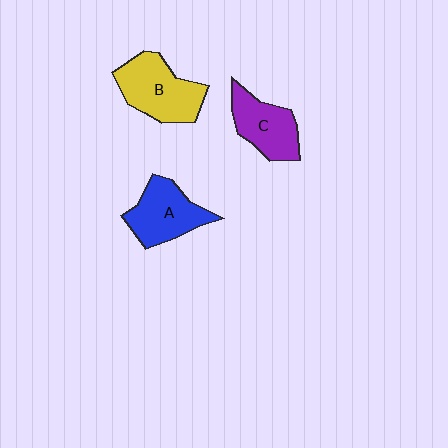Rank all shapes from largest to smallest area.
From largest to smallest: B (yellow), A (blue), C (purple).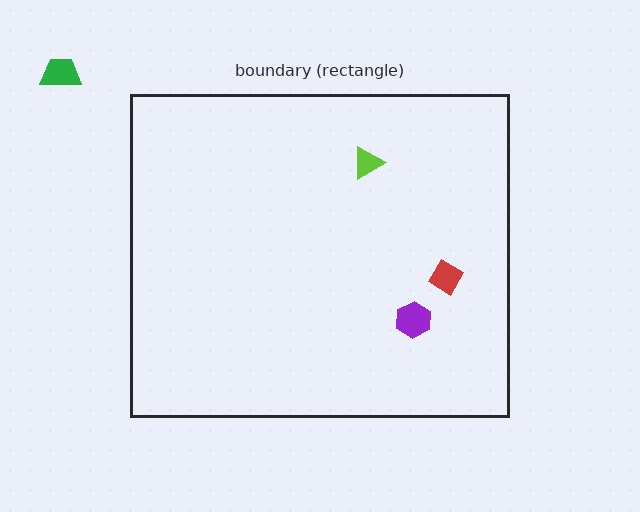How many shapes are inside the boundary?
3 inside, 1 outside.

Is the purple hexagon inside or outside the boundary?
Inside.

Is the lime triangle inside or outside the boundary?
Inside.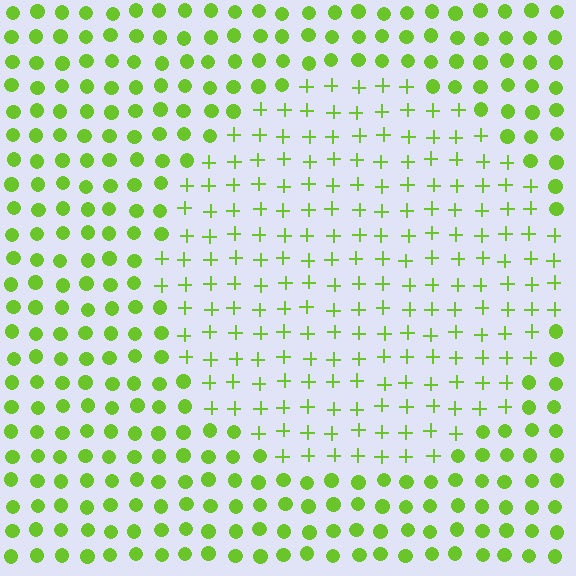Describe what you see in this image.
The image is filled with small lime elements arranged in a uniform grid. A circle-shaped region contains plus signs, while the surrounding area contains circles. The boundary is defined purely by the change in element shape.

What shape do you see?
I see a circle.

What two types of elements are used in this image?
The image uses plus signs inside the circle region and circles outside it.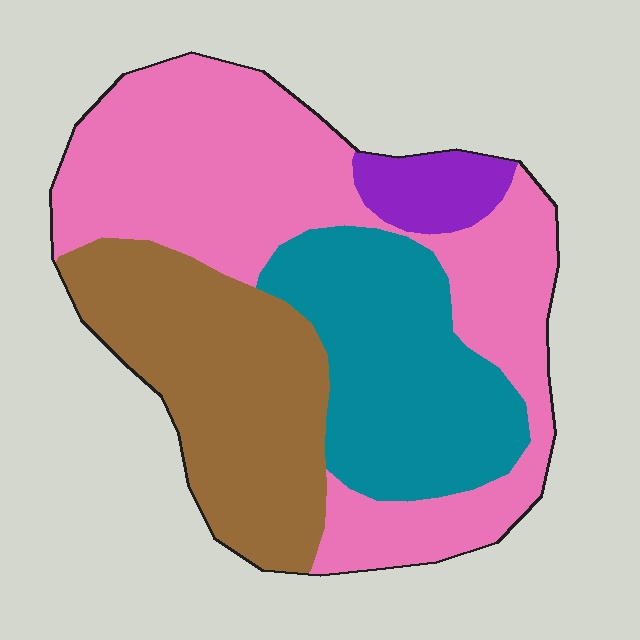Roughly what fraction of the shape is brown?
Brown takes up about one quarter (1/4) of the shape.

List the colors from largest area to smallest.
From largest to smallest: pink, brown, teal, purple.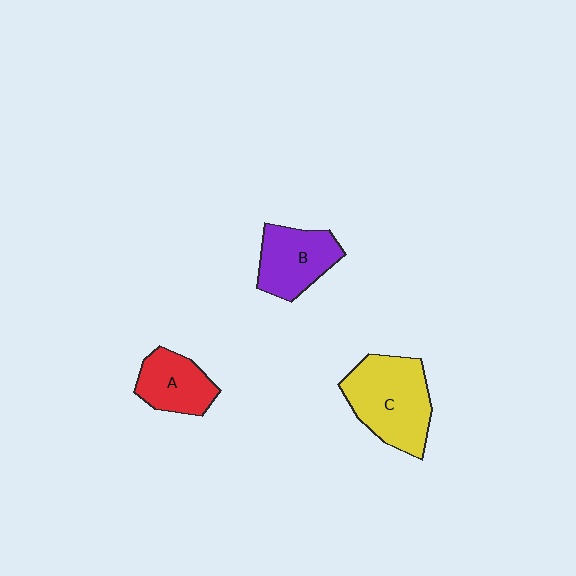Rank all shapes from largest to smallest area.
From largest to smallest: C (yellow), B (purple), A (red).